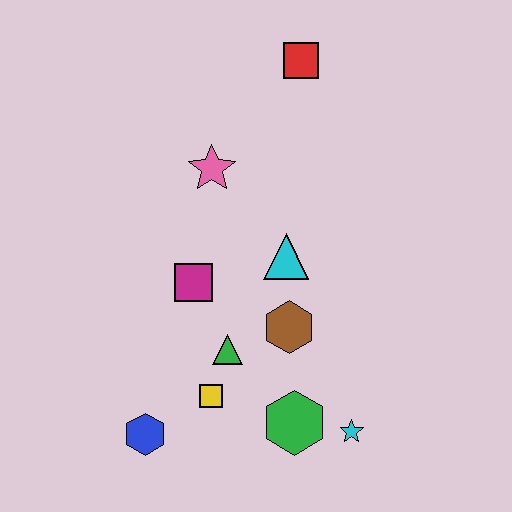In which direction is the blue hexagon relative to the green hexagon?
The blue hexagon is to the left of the green hexagon.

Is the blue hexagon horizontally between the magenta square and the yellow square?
No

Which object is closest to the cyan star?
The green hexagon is closest to the cyan star.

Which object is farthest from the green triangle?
The red square is farthest from the green triangle.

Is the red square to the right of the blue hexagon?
Yes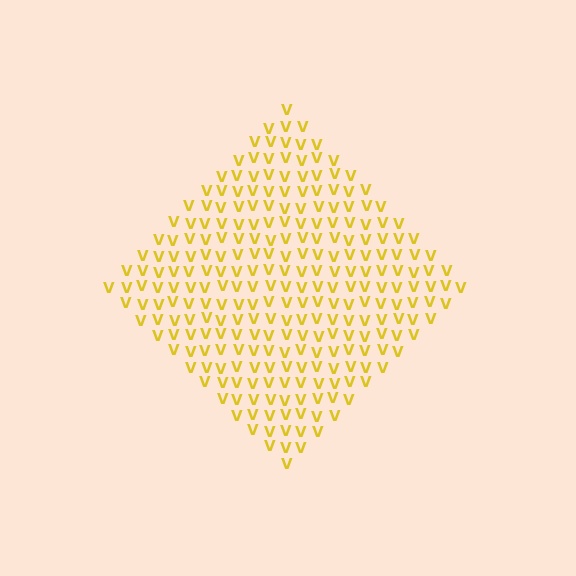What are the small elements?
The small elements are letter V's.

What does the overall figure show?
The overall figure shows a diamond.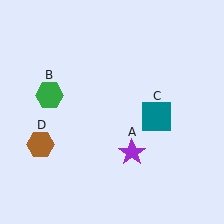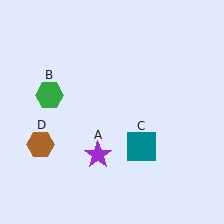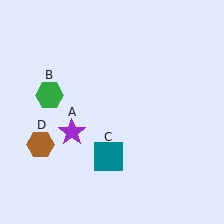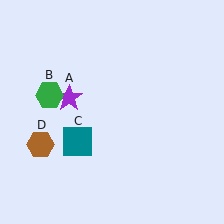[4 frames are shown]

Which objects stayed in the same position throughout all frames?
Green hexagon (object B) and brown hexagon (object D) remained stationary.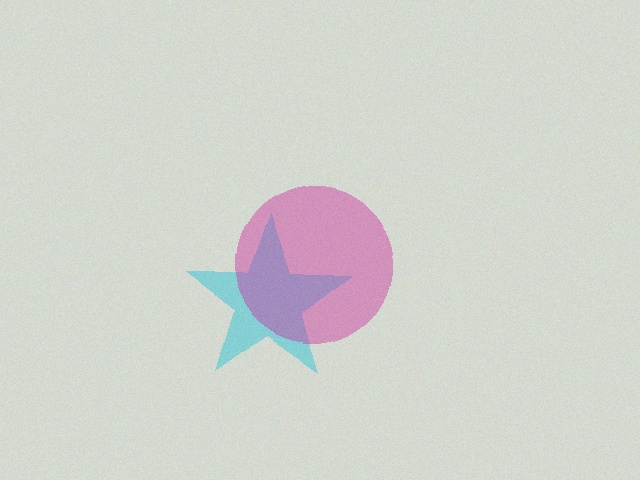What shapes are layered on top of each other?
The layered shapes are: a cyan star, a magenta circle.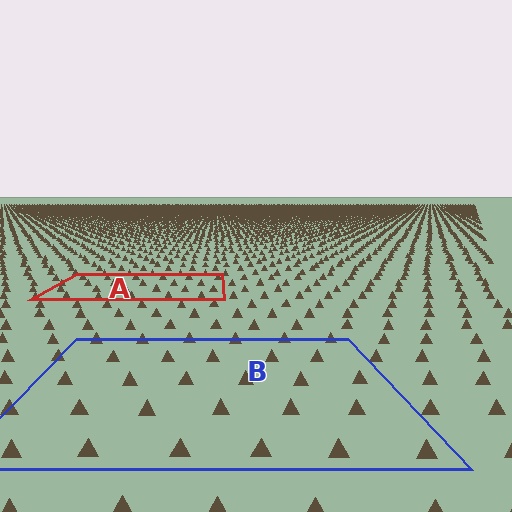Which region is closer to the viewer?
Region B is closer. The texture elements there are larger and more spread out.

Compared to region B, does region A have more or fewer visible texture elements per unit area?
Region A has more texture elements per unit area — they are packed more densely because it is farther away.